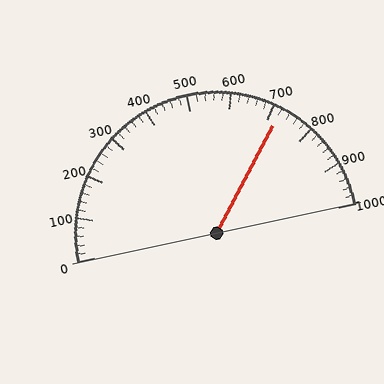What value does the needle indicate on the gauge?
The needle indicates approximately 720.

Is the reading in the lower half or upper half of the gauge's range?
The reading is in the upper half of the range (0 to 1000).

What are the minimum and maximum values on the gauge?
The gauge ranges from 0 to 1000.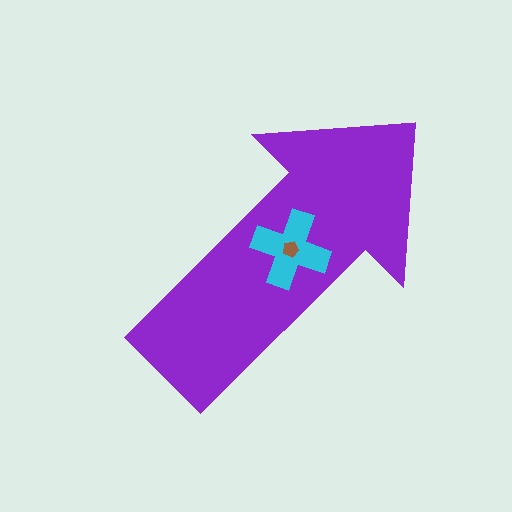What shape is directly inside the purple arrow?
The cyan cross.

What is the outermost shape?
The purple arrow.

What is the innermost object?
The brown pentagon.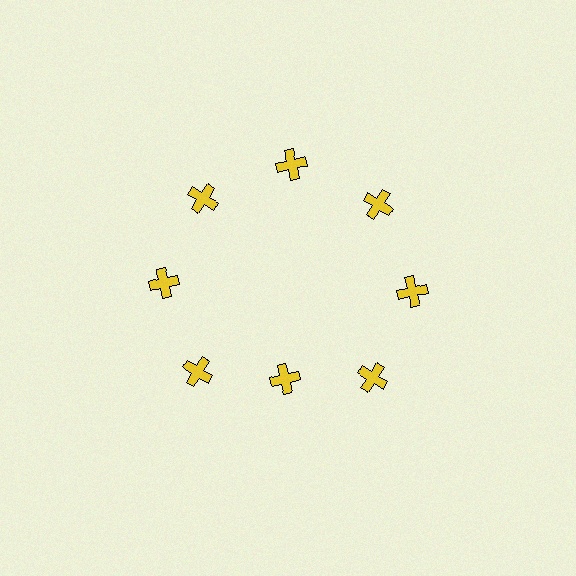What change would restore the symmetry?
The symmetry would be restored by moving it outward, back onto the ring so that all 8 crosses sit at equal angles and equal distance from the center.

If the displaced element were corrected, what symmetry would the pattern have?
It would have 8-fold rotational symmetry — the pattern would map onto itself every 45 degrees.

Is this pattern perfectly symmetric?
No. The 8 yellow crosses are arranged in a ring, but one element near the 6 o'clock position is pulled inward toward the center, breaking the 8-fold rotational symmetry.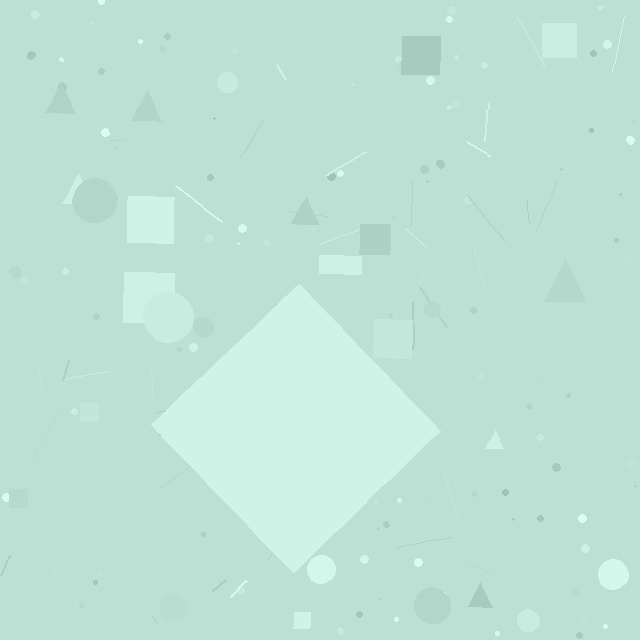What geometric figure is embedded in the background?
A diamond is embedded in the background.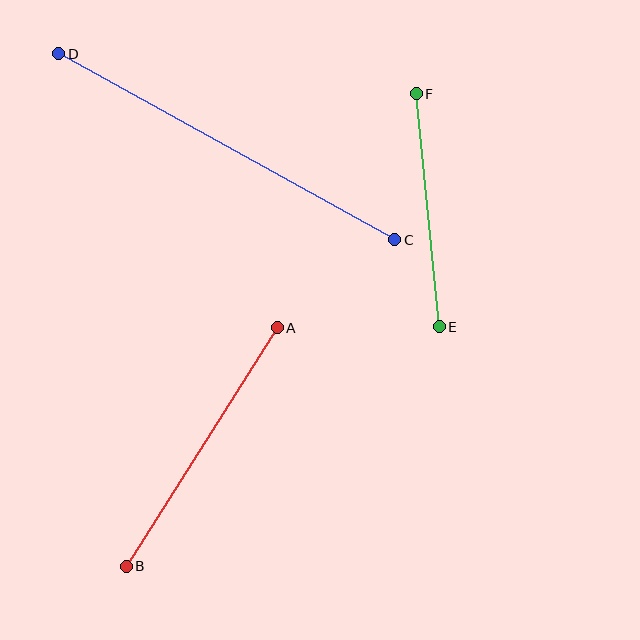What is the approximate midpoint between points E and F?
The midpoint is at approximately (428, 210) pixels.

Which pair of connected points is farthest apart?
Points C and D are farthest apart.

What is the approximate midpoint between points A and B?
The midpoint is at approximately (202, 447) pixels.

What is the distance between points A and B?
The distance is approximately 282 pixels.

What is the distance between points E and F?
The distance is approximately 234 pixels.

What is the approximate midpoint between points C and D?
The midpoint is at approximately (227, 147) pixels.